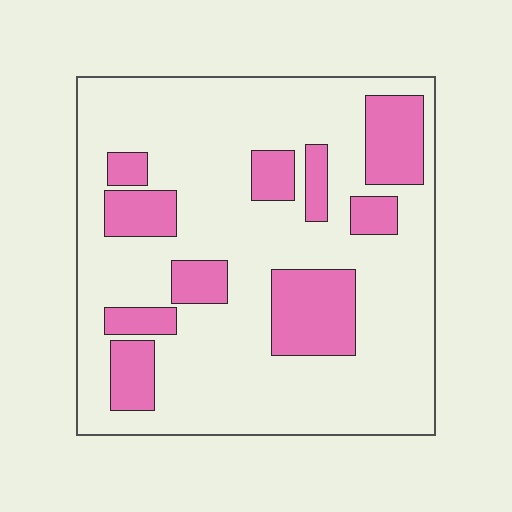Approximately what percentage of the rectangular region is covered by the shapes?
Approximately 25%.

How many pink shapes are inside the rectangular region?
10.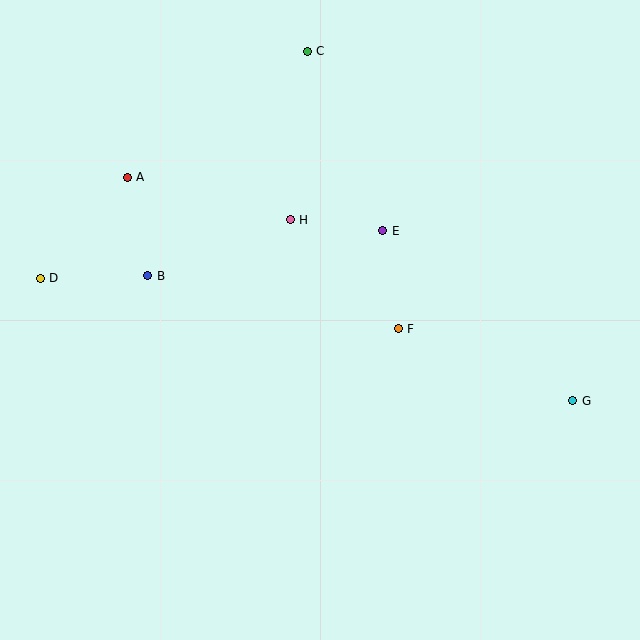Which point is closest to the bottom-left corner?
Point D is closest to the bottom-left corner.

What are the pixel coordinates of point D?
Point D is at (40, 278).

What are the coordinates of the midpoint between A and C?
The midpoint between A and C is at (217, 114).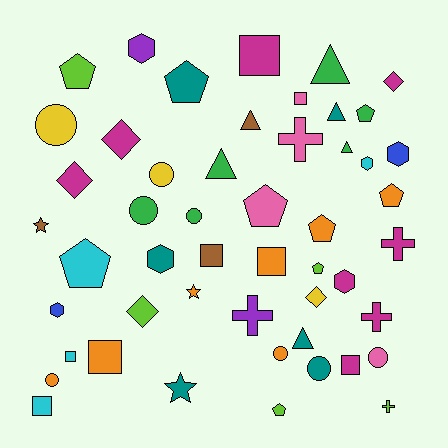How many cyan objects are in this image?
There are 4 cyan objects.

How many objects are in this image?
There are 50 objects.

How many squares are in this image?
There are 8 squares.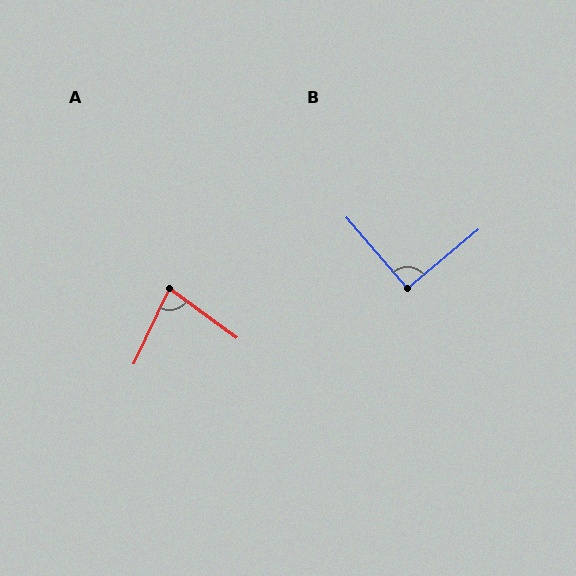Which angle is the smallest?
A, at approximately 78 degrees.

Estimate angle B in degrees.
Approximately 91 degrees.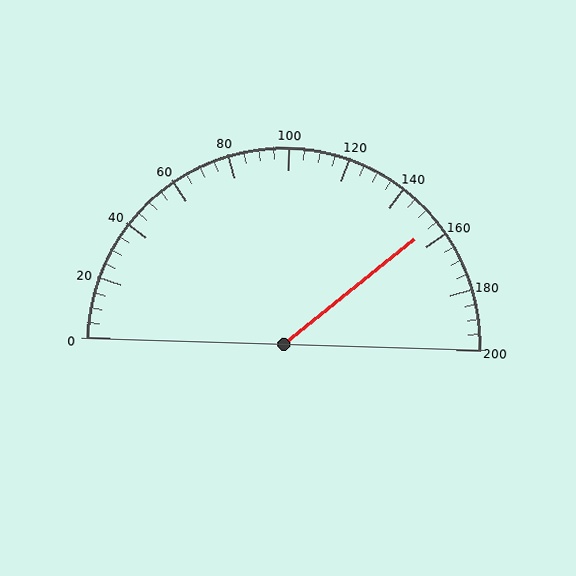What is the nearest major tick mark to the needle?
The nearest major tick mark is 160.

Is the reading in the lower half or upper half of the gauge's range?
The reading is in the upper half of the range (0 to 200).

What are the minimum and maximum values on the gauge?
The gauge ranges from 0 to 200.